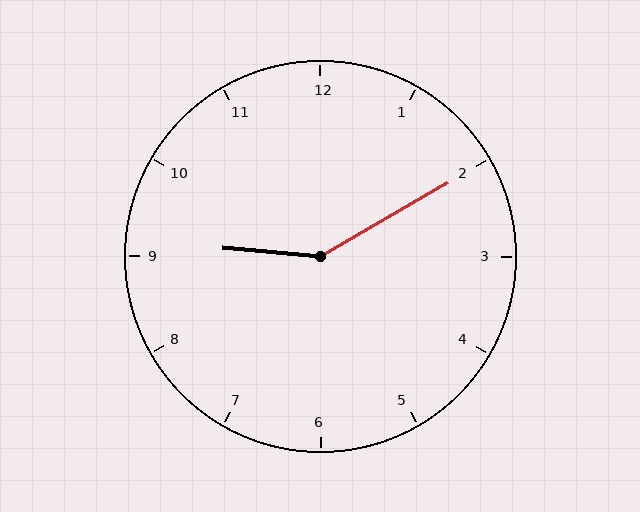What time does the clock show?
9:10.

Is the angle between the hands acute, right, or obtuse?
It is obtuse.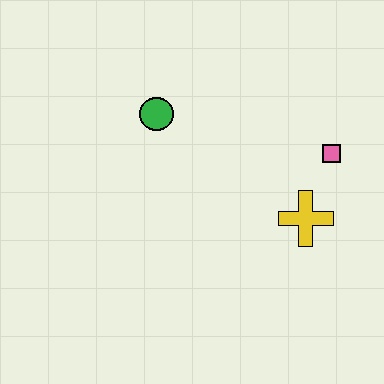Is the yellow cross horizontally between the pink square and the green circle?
Yes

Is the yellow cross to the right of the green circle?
Yes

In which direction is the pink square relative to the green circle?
The pink square is to the right of the green circle.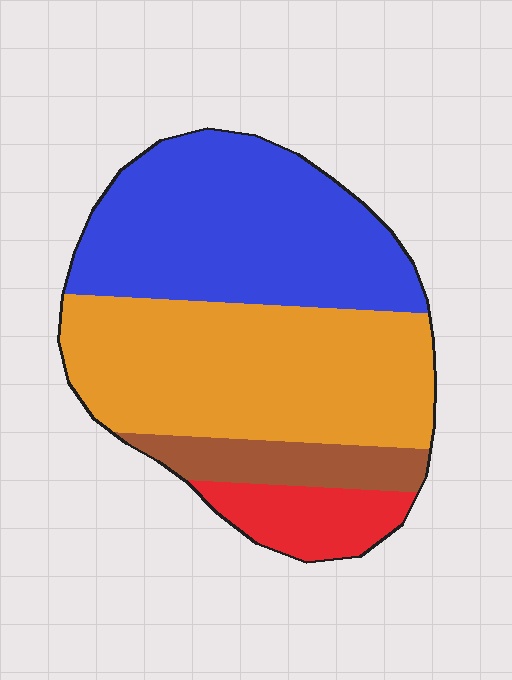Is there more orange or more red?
Orange.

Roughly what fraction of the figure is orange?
Orange takes up about two fifths (2/5) of the figure.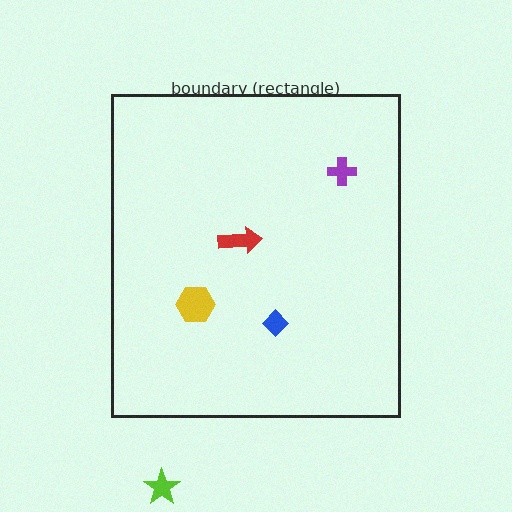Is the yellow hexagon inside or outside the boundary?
Inside.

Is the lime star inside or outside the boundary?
Outside.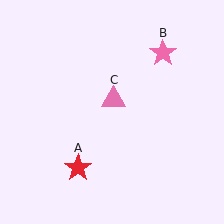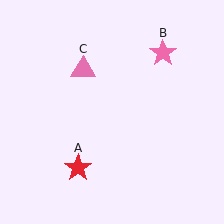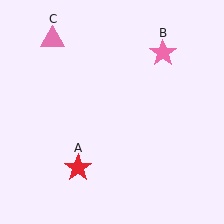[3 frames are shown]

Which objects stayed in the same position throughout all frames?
Red star (object A) and pink star (object B) remained stationary.